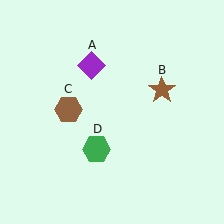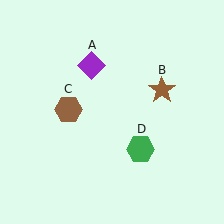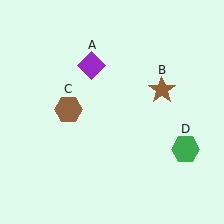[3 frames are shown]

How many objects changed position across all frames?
1 object changed position: green hexagon (object D).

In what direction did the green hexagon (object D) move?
The green hexagon (object D) moved right.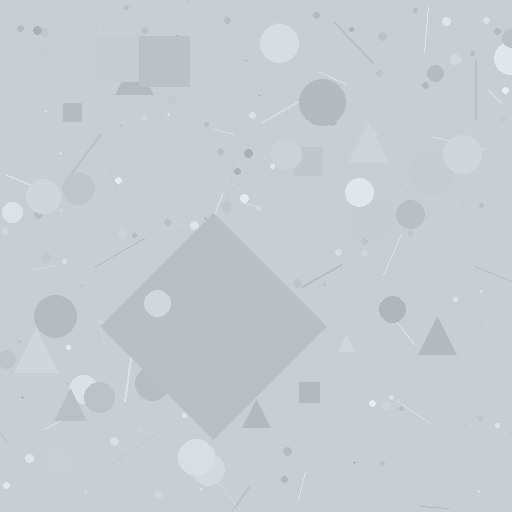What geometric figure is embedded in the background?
A diamond is embedded in the background.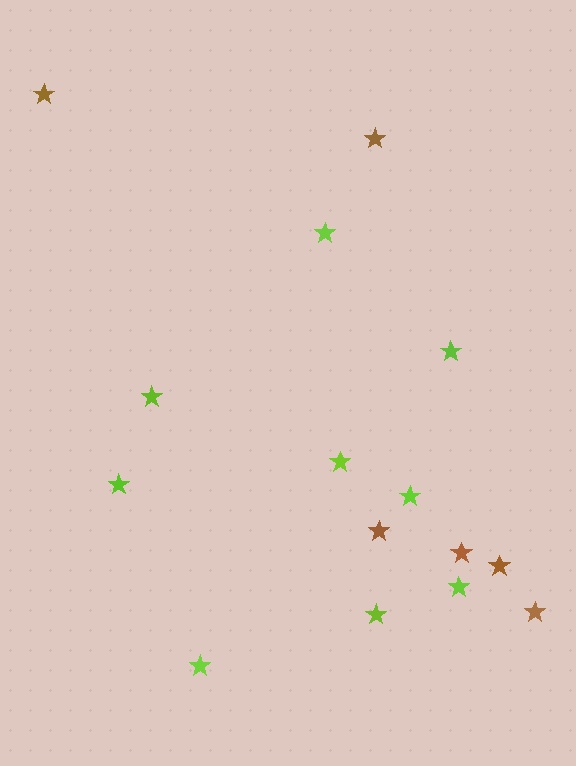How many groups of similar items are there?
There are 2 groups: one group of brown stars (6) and one group of lime stars (9).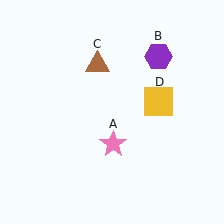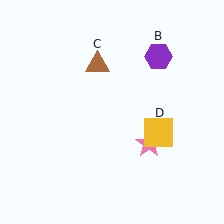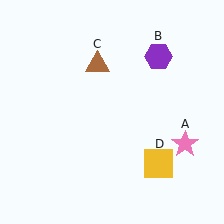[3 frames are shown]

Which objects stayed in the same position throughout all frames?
Purple hexagon (object B) and brown triangle (object C) remained stationary.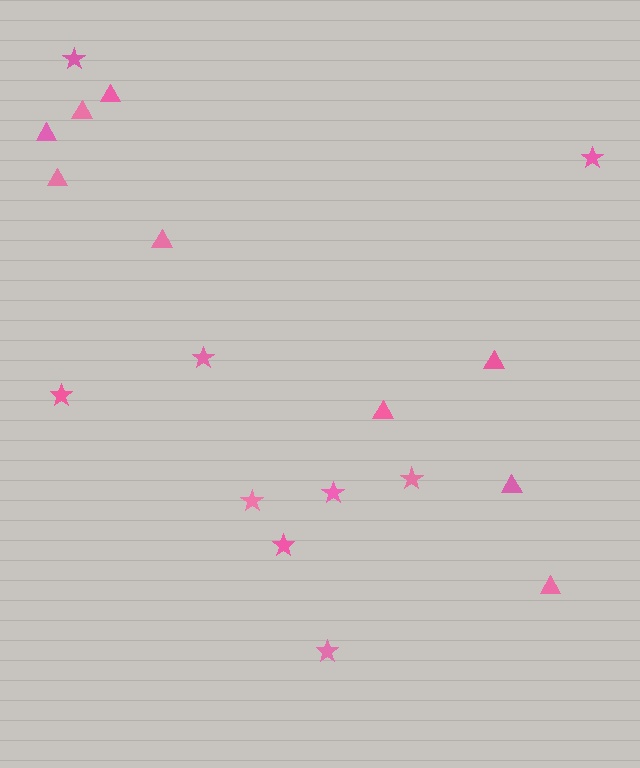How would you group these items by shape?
There are 2 groups: one group of triangles (9) and one group of stars (9).